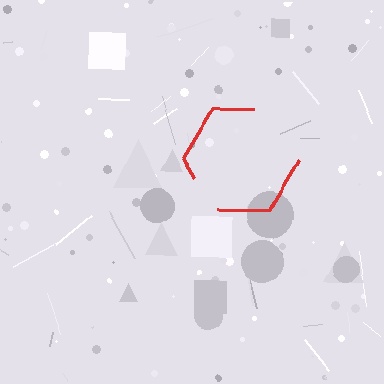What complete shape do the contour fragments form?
The contour fragments form a hexagon.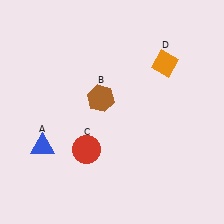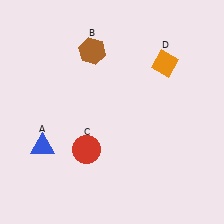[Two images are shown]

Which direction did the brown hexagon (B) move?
The brown hexagon (B) moved up.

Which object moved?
The brown hexagon (B) moved up.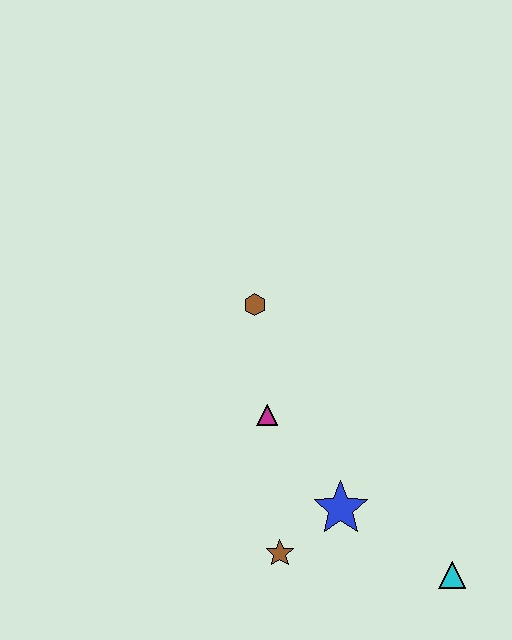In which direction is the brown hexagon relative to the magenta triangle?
The brown hexagon is above the magenta triangle.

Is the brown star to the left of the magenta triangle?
No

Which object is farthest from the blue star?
The brown hexagon is farthest from the blue star.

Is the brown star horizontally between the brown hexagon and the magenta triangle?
No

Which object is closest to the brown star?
The blue star is closest to the brown star.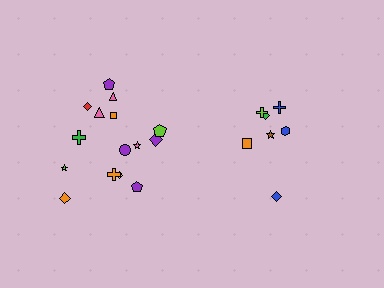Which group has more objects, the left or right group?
The left group.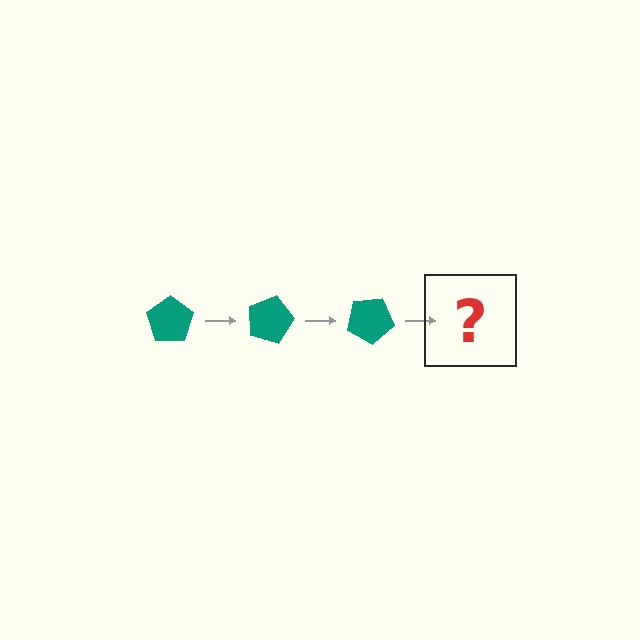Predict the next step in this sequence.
The next step is a teal pentagon rotated 45 degrees.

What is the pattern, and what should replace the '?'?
The pattern is that the pentagon rotates 15 degrees each step. The '?' should be a teal pentagon rotated 45 degrees.